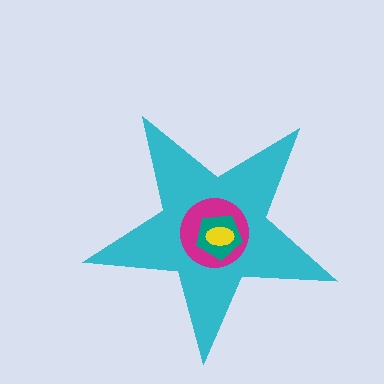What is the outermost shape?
The cyan star.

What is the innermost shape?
The yellow ellipse.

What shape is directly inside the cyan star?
The magenta circle.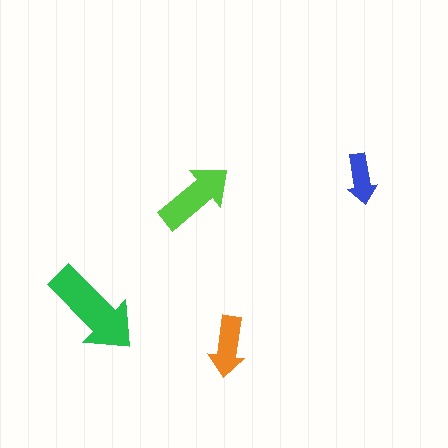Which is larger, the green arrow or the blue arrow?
The green one.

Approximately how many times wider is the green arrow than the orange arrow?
About 1.5 times wider.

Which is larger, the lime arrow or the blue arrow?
The lime one.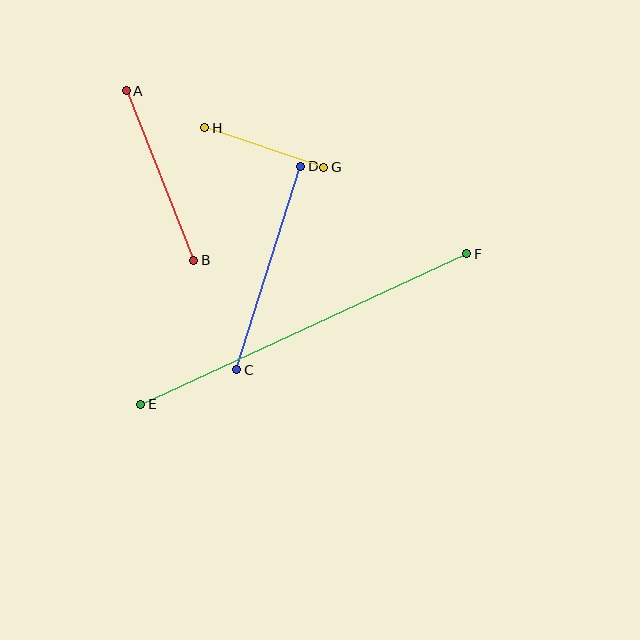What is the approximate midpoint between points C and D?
The midpoint is at approximately (269, 268) pixels.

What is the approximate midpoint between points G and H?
The midpoint is at approximately (264, 147) pixels.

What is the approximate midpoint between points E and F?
The midpoint is at approximately (304, 329) pixels.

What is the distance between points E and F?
The distance is approximately 359 pixels.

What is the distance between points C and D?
The distance is approximately 214 pixels.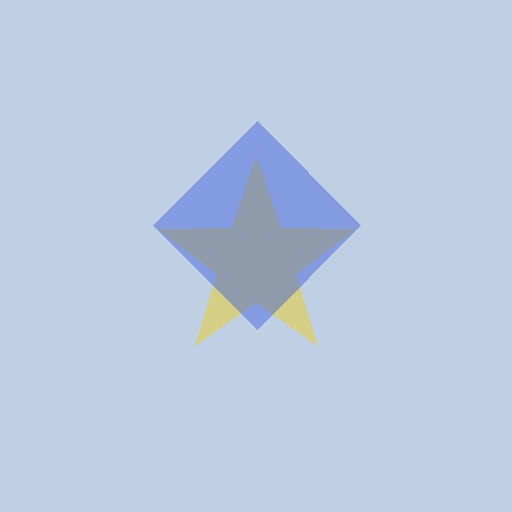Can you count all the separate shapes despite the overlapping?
Yes, there are 2 separate shapes.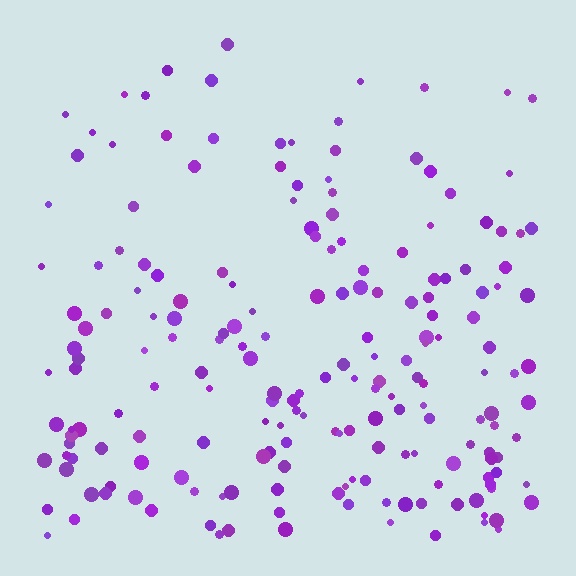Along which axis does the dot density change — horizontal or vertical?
Vertical.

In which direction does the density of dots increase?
From top to bottom, with the bottom side densest.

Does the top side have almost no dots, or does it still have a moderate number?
Still a moderate number, just noticeably fewer than the bottom.